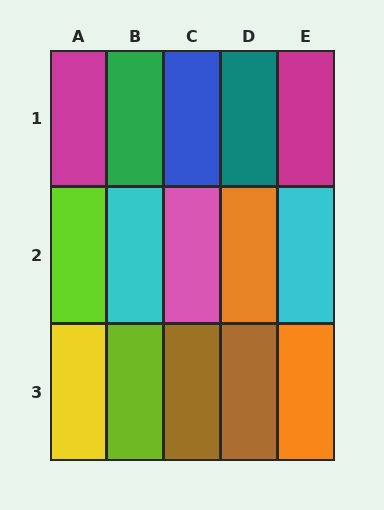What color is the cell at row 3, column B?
Lime.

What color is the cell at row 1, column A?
Magenta.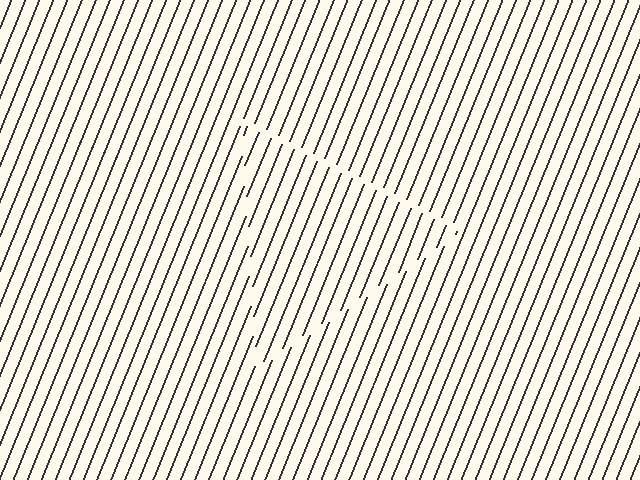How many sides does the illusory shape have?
3 sides — the line-ends trace a triangle.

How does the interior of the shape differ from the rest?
The interior of the shape contains the same grating, shifted by half a period — the contour is defined by the phase discontinuity where line-ends from the inner and outer gratings abut.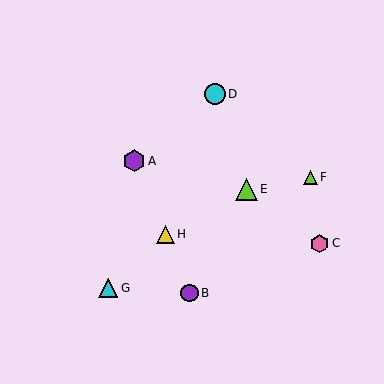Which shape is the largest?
The purple hexagon (labeled A) is the largest.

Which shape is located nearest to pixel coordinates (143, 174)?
The purple hexagon (labeled A) at (134, 161) is nearest to that location.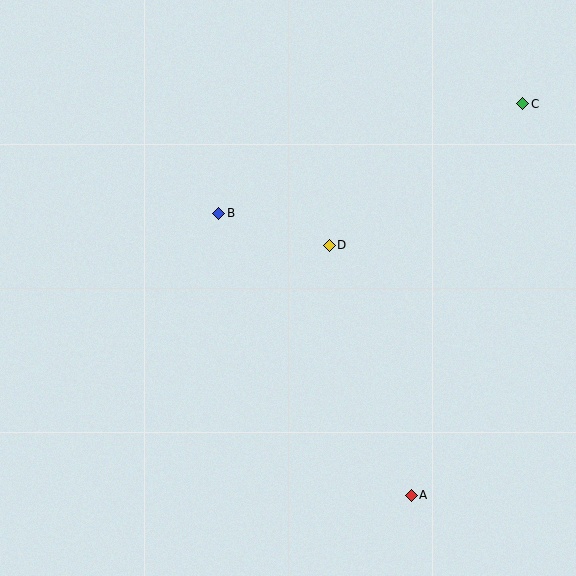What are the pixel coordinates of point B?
Point B is at (219, 213).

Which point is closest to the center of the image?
Point D at (329, 245) is closest to the center.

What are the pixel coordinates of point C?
Point C is at (523, 104).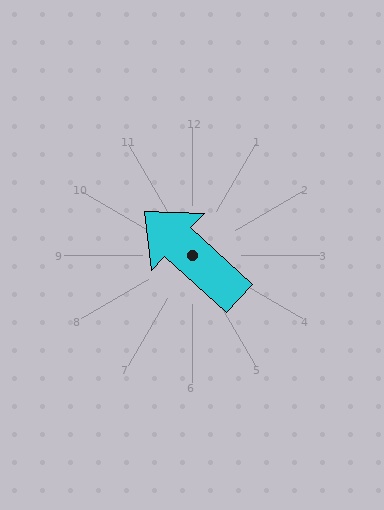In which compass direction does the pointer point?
Northwest.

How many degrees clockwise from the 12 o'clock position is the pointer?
Approximately 313 degrees.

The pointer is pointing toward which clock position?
Roughly 10 o'clock.